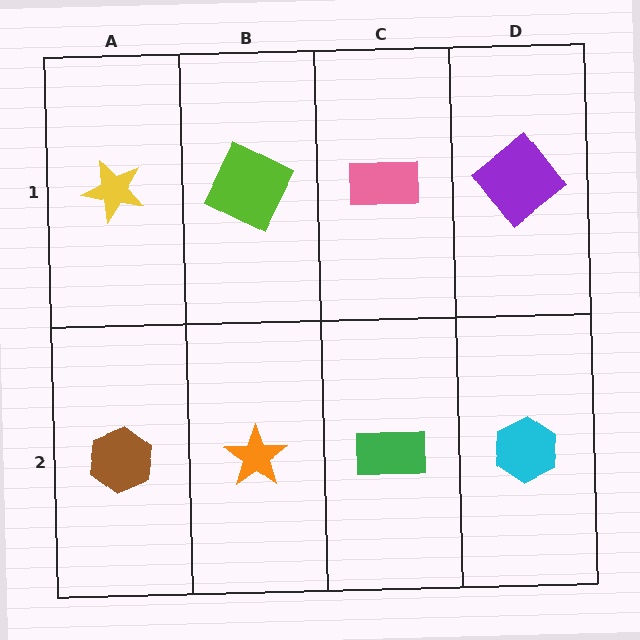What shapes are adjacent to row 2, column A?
A yellow star (row 1, column A), an orange star (row 2, column B).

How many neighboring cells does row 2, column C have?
3.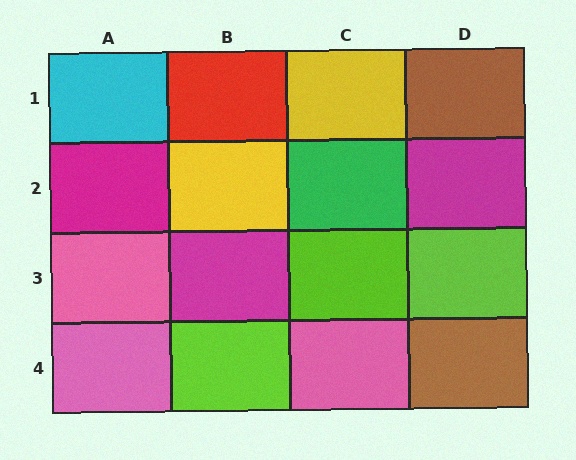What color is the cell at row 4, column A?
Pink.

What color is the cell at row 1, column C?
Yellow.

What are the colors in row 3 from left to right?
Pink, magenta, lime, lime.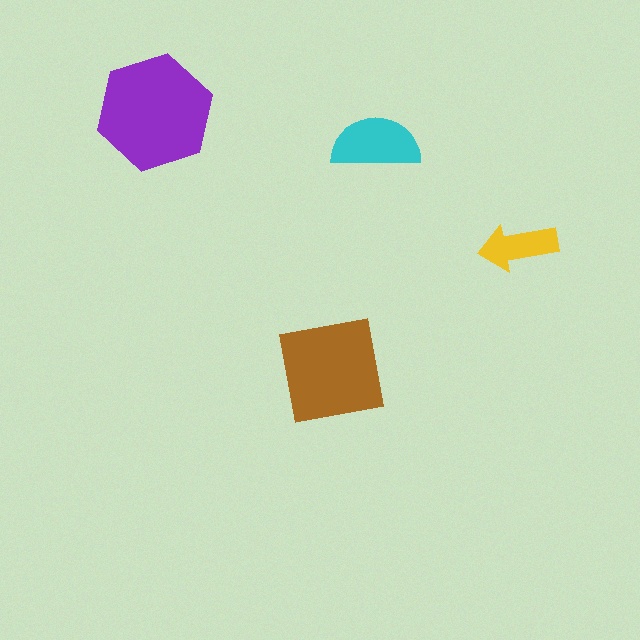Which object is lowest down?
The brown square is bottommost.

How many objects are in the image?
There are 4 objects in the image.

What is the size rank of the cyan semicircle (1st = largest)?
3rd.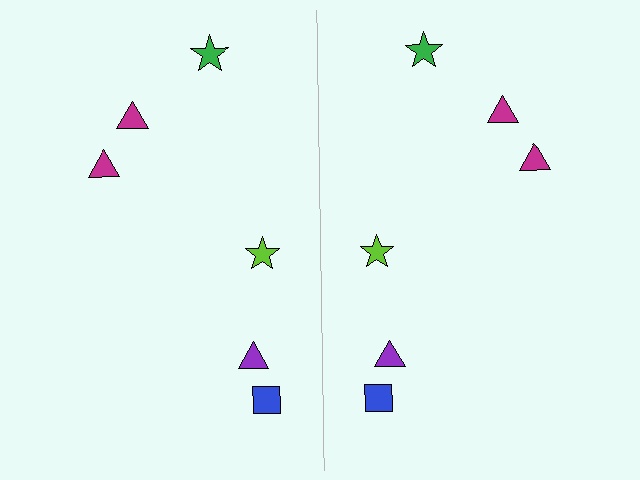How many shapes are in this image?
There are 12 shapes in this image.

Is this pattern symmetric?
Yes, this pattern has bilateral (reflection) symmetry.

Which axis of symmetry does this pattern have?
The pattern has a vertical axis of symmetry running through the center of the image.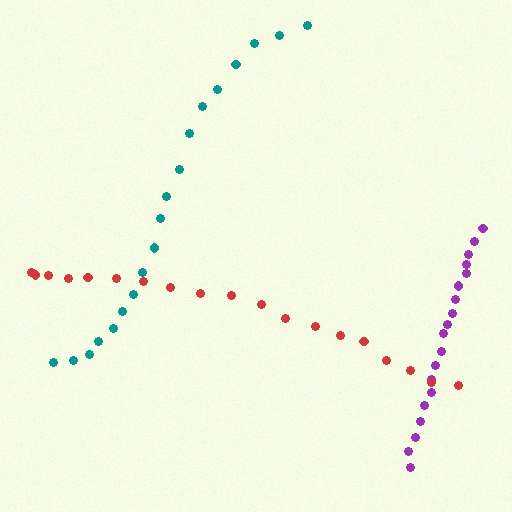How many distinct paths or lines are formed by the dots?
There are 3 distinct paths.